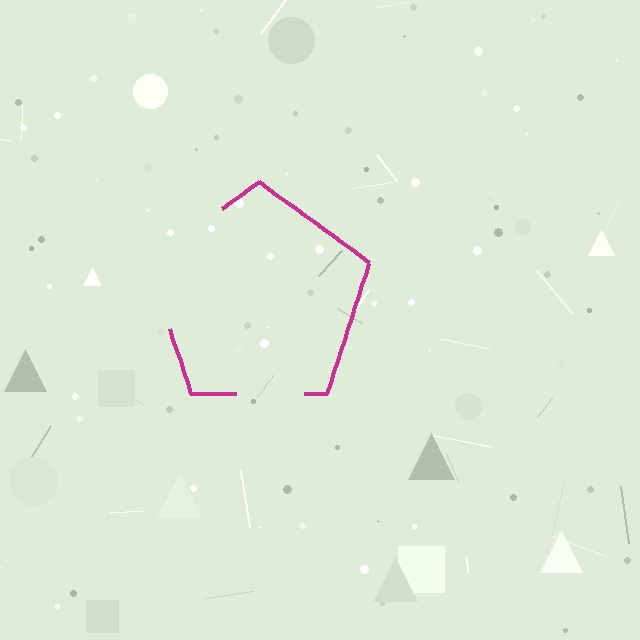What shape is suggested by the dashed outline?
The dashed outline suggests a pentagon.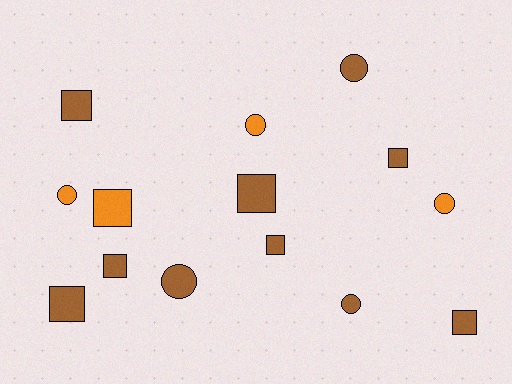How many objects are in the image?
There are 14 objects.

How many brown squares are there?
There are 7 brown squares.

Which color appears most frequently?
Brown, with 10 objects.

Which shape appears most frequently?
Square, with 8 objects.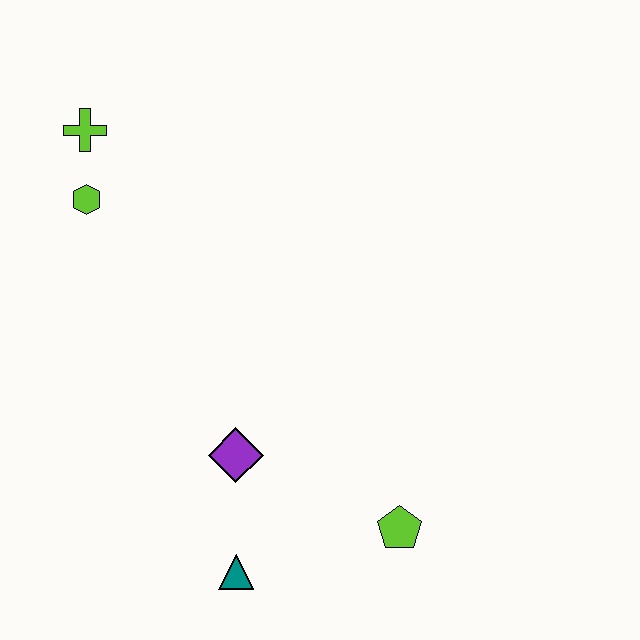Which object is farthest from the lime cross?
The lime pentagon is farthest from the lime cross.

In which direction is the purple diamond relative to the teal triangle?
The purple diamond is above the teal triangle.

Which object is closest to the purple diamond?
The teal triangle is closest to the purple diamond.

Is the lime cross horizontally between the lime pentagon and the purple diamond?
No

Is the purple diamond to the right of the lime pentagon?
No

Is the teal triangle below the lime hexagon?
Yes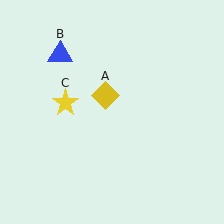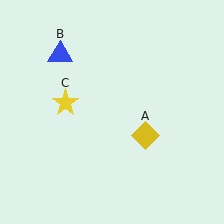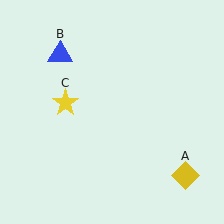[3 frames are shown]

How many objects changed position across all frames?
1 object changed position: yellow diamond (object A).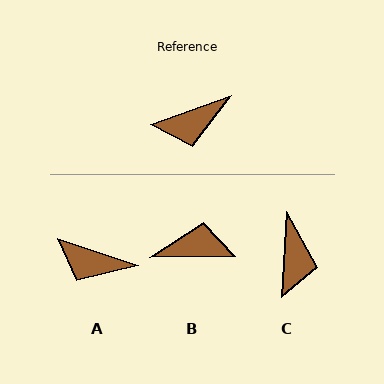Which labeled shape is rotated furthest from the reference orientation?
B, about 161 degrees away.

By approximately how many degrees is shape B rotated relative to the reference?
Approximately 161 degrees counter-clockwise.